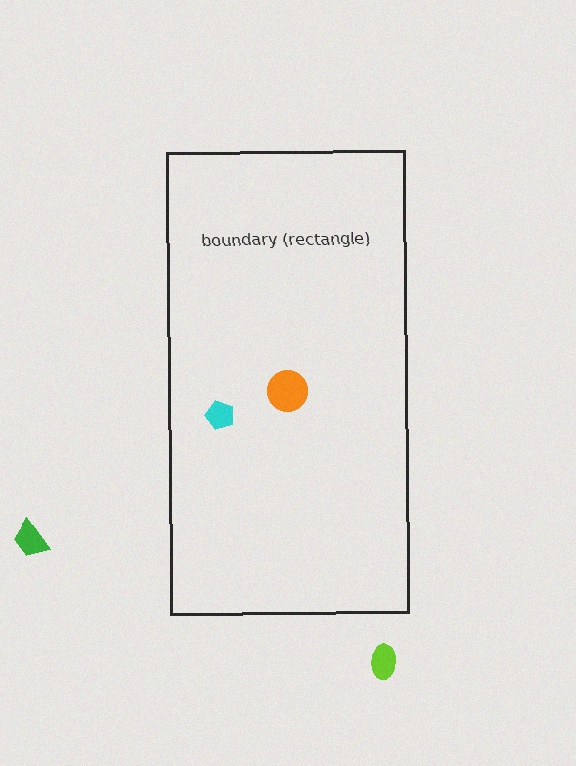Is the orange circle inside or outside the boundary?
Inside.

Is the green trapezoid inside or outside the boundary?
Outside.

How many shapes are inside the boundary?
2 inside, 2 outside.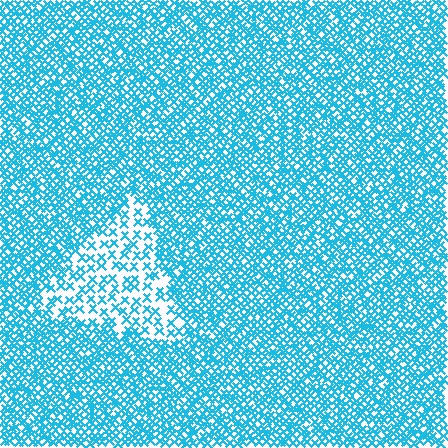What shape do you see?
I see a triangle.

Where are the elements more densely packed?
The elements are more densely packed outside the triangle boundary.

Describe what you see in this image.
The image contains small cyan elements arranged at two different densities. A triangle-shaped region is visible where the elements are less densely packed than the surrounding area.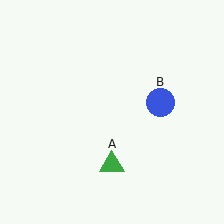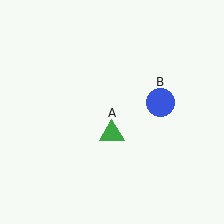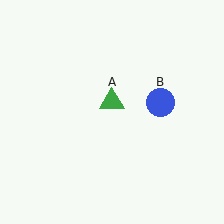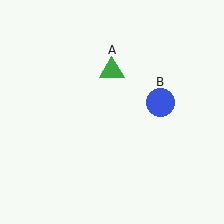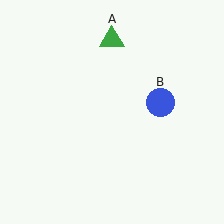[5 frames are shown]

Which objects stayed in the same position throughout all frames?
Blue circle (object B) remained stationary.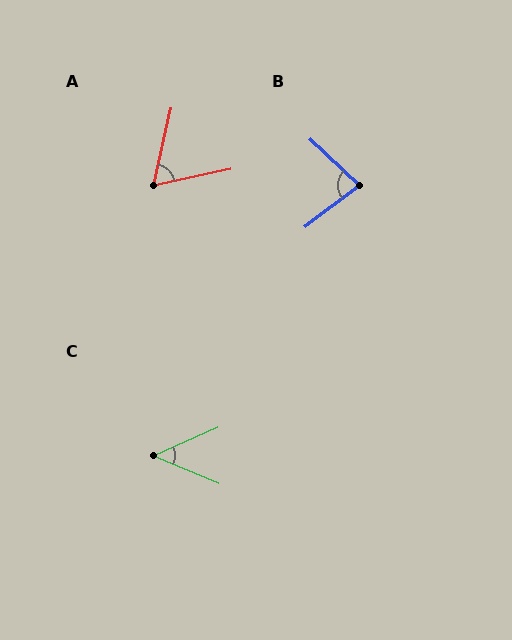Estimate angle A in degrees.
Approximately 65 degrees.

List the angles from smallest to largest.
C (46°), A (65°), B (80°).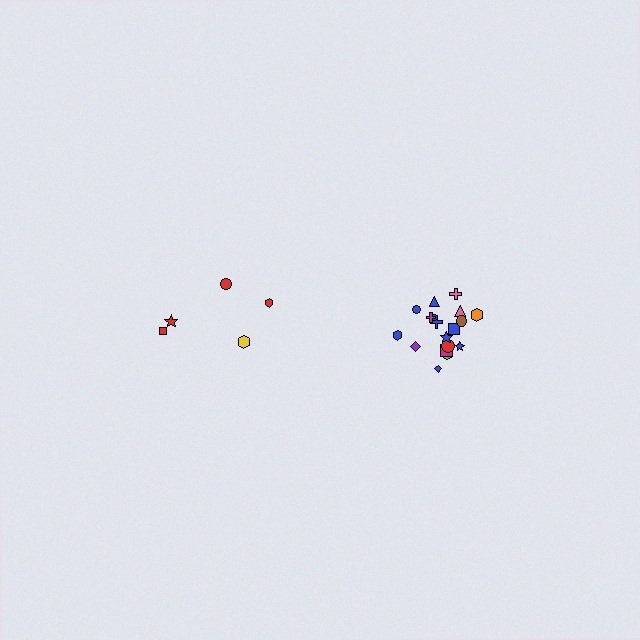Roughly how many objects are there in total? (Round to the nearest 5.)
Roughly 25 objects in total.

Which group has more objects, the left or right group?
The right group.